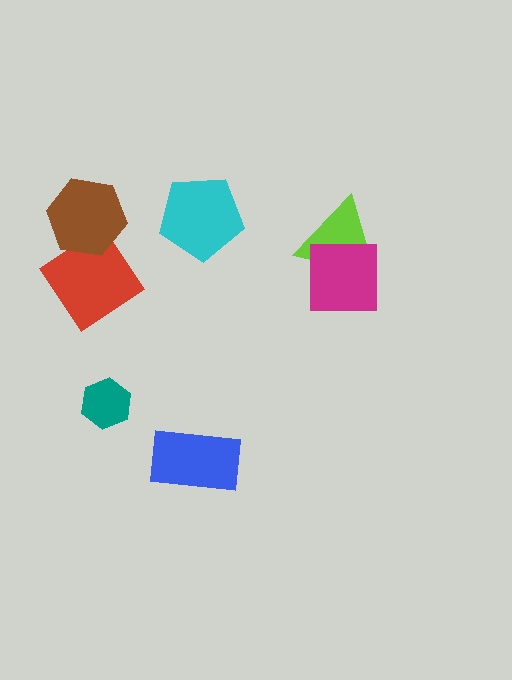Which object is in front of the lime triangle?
The magenta square is in front of the lime triangle.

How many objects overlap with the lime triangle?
1 object overlaps with the lime triangle.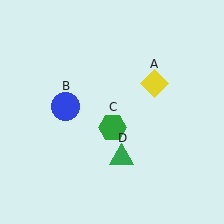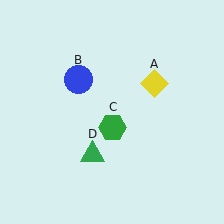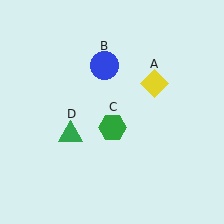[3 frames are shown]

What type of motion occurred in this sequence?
The blue circle (object B), green triangle (object D) rotated clockwise around the center of the scene.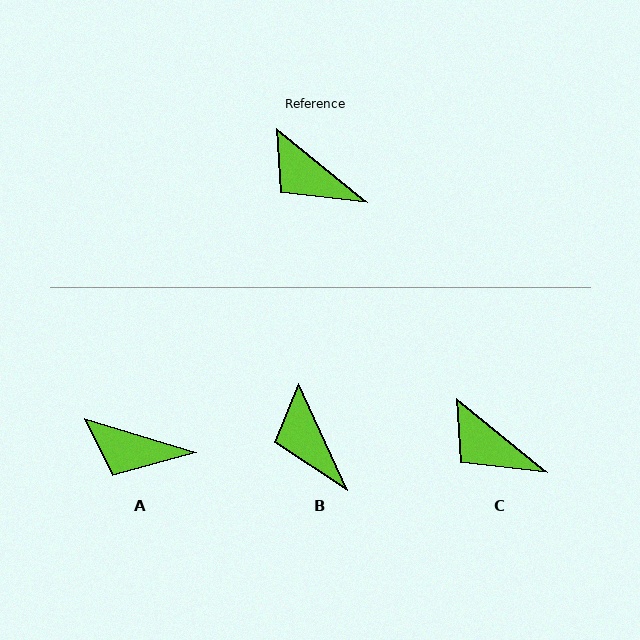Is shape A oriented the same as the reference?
No, it is off by about 22 degrees.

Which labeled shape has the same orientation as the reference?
C.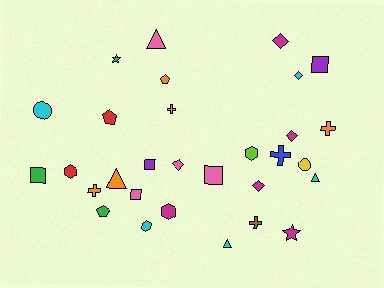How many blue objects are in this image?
There is 1 blue object.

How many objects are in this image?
There are 30 objects.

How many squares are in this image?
There are 5 squares.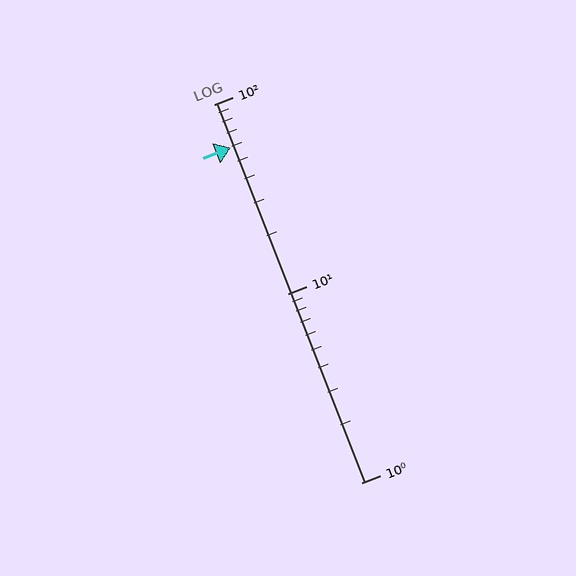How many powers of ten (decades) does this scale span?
The scale spans 2 decades, from 1 to 100.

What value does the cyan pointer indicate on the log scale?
The pointer indicates approximately 59.